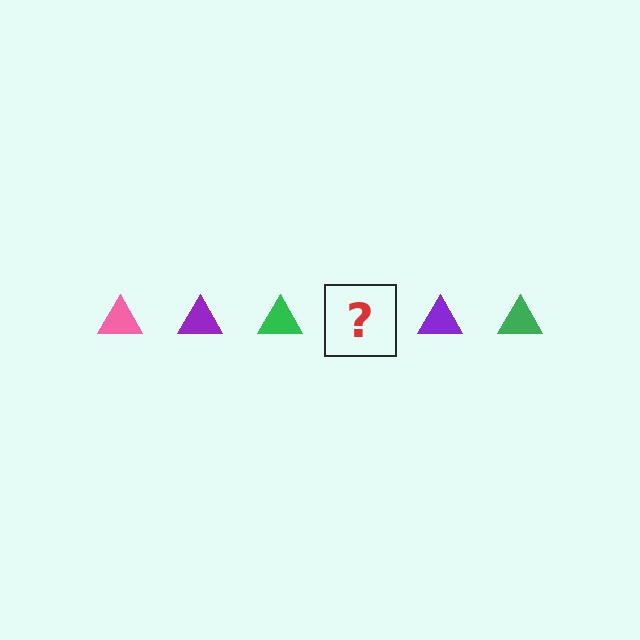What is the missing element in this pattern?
The missing element is a pink triangle.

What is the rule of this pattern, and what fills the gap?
The rule is that the pattern cycles through pink, purple, green triangles. The gap should be filled with a pink triangle.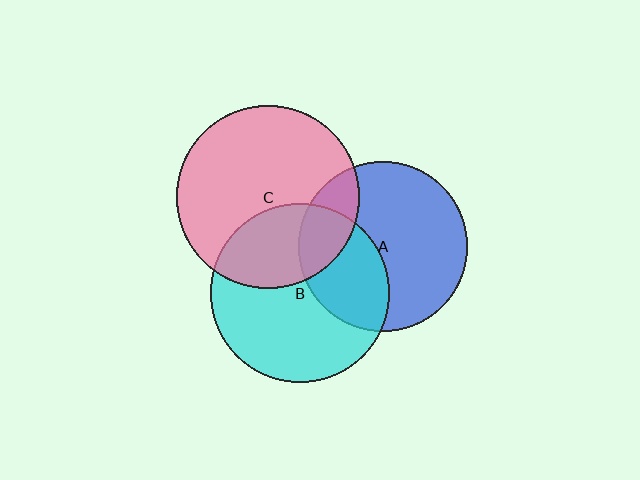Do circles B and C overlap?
Yes.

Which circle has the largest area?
Circle C (pink).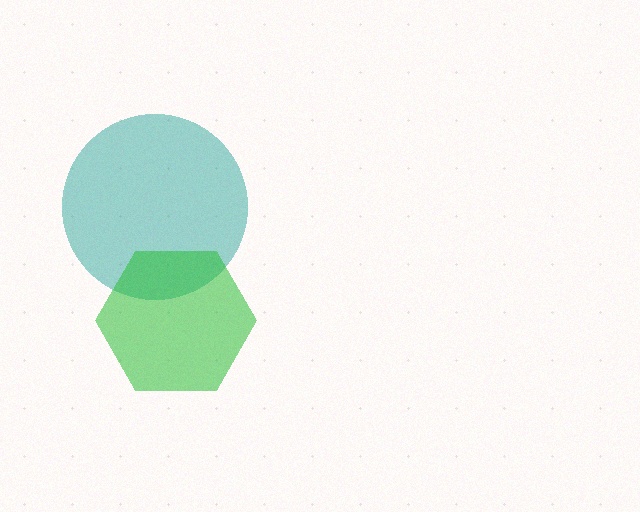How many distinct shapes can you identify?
There are 2 distinct shapes: a teal circle, a green hexagon.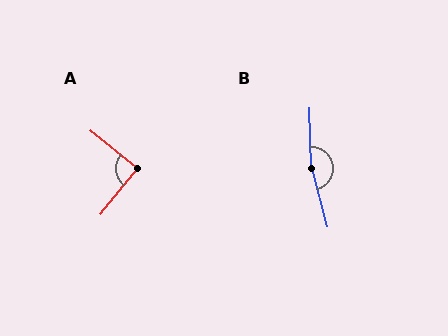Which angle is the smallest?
A, at approximately 89 degrees.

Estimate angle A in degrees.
Approximately 89 degrees.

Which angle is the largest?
B, at approximately 166 degrees.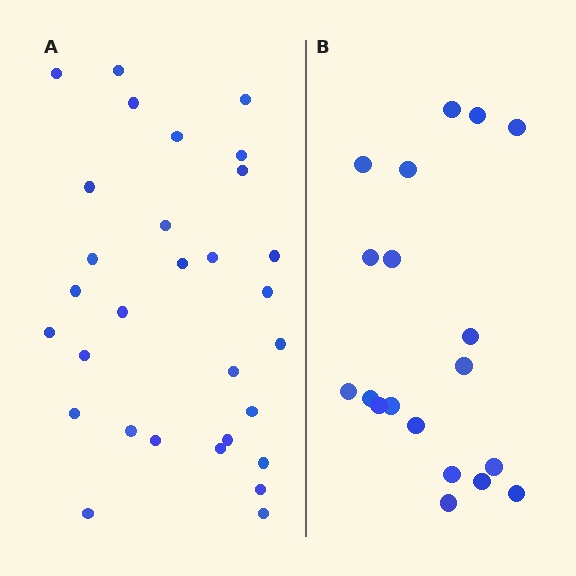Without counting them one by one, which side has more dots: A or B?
Region A (the left region) has more dots.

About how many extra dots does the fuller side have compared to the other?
Region A has roughly 12 or so more dots than region B.